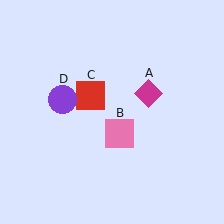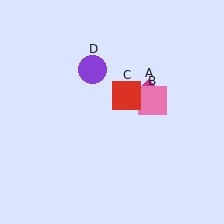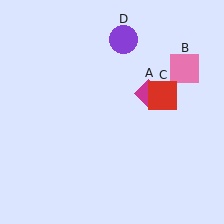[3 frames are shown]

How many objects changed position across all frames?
3 objects changed position: pink square (object B), red square (object C), purple circle (object D).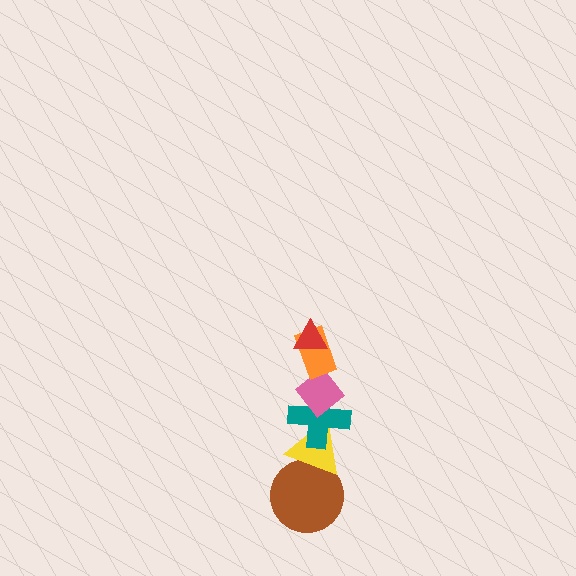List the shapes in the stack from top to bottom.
From top to bottom: the red triangle, the orange rectangle, the pink diamond, the teal cross, the yellow triangle, the brown circle.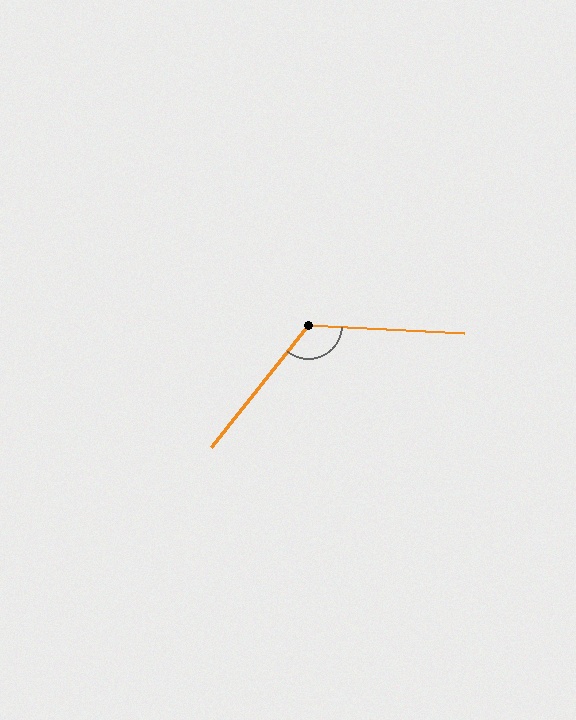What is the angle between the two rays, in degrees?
Approximately 125 degrees.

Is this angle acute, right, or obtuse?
It is obtuse.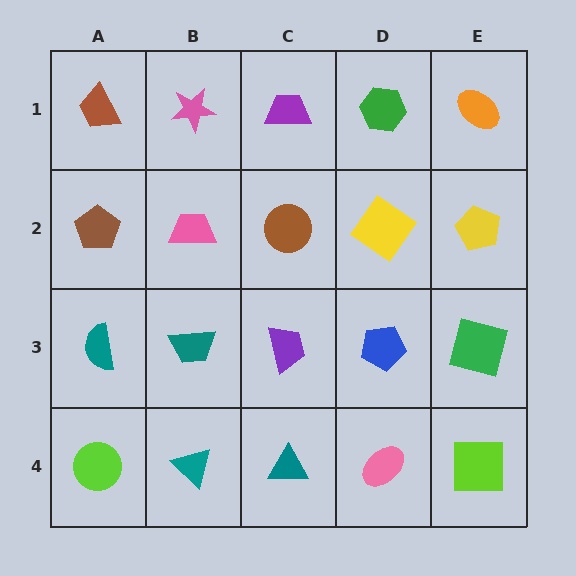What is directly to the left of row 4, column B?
A lime circle.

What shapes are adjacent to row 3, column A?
A brown pentagon (row 2, column A), a lime circle (row 4, column A), a teal trapezoid (row 3, column B).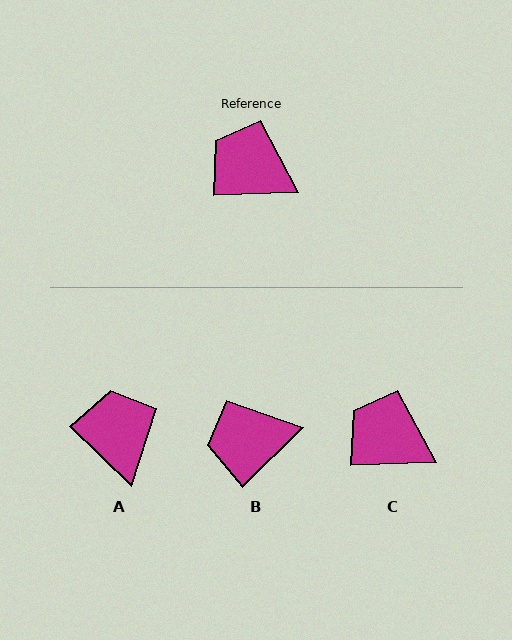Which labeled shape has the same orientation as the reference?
C.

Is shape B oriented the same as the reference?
No, it is off by about 43 degrees.